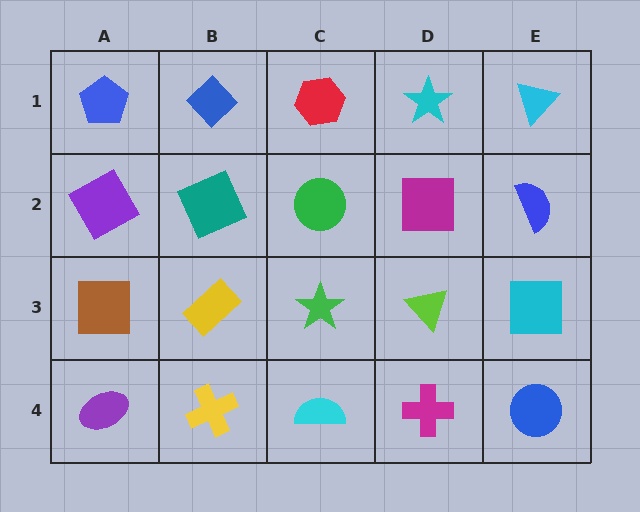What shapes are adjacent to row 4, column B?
A yellow rectangle (row 3, column B), a purple ellipse (row 4, column A), a cyan semicircle (row 4, column C).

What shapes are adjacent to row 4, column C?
A green star (row 3, column C), a yellow cross (row 4, column B), a magenta cross (row 4, column D).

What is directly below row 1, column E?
A blue semicircle.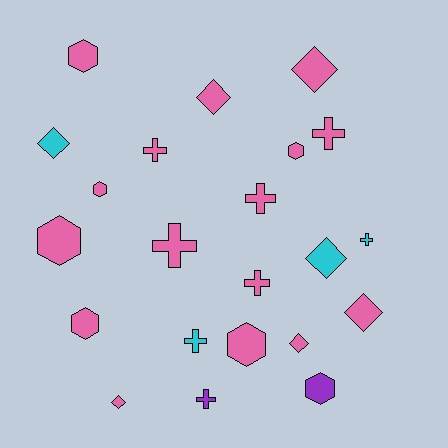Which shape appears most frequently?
Cross, with 8 objects.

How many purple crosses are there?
There is 1 purple cross.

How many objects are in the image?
There are 22 objects.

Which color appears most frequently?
Pink, with 16 objects.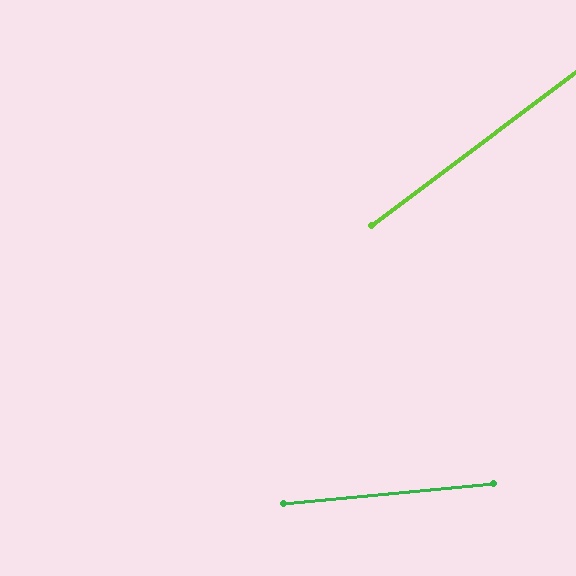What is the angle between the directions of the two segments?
Approximately 31 degrees.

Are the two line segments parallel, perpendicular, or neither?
Neither parallel nor perpendicular — they differ by about 31°.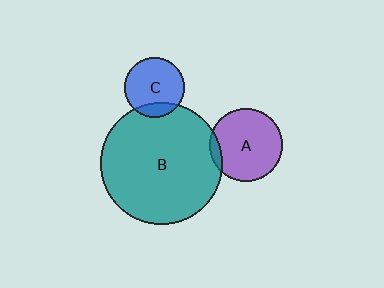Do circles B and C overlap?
Yes.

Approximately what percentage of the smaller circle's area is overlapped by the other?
Approximately 15%.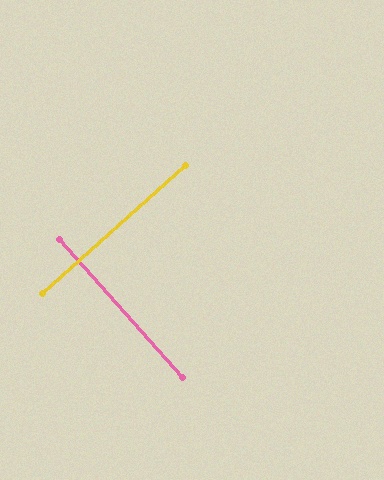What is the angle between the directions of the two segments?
Approximately 90 degrees.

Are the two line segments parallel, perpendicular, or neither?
Perpendicular — they meet at approximately 90°.